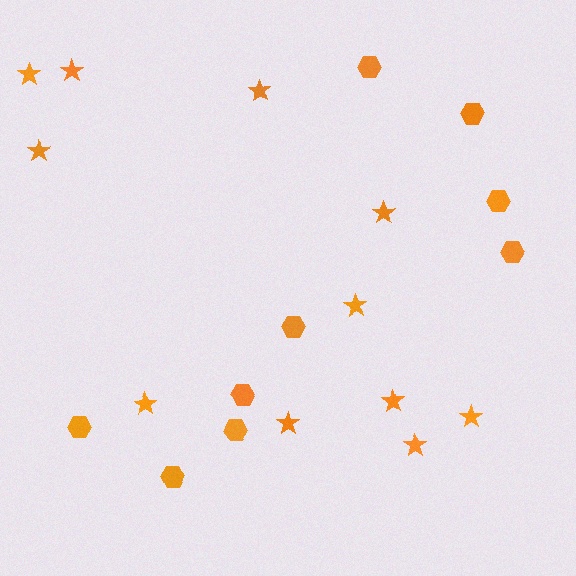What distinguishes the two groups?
There are 2 groups: one group of hexagons (9) and one group of stars (11).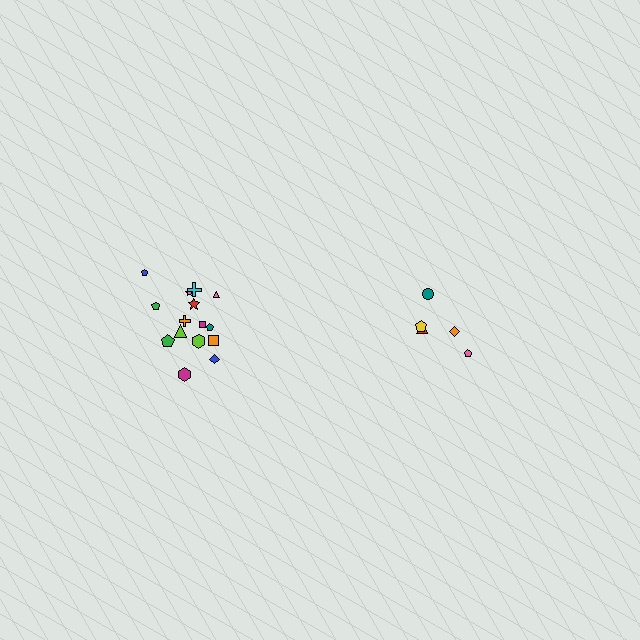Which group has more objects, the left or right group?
The left group.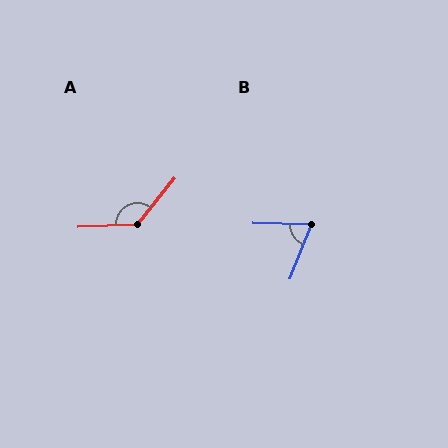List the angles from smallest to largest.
B (70°), A (131°).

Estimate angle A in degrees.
Approximately 131 degrees.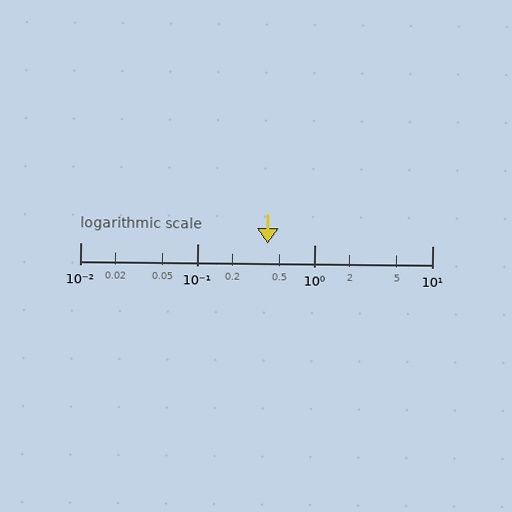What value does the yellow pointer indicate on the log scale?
The pointer indicates approximately 0.4.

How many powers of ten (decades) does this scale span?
The scale spans 3 decades, from 0.01 to 10.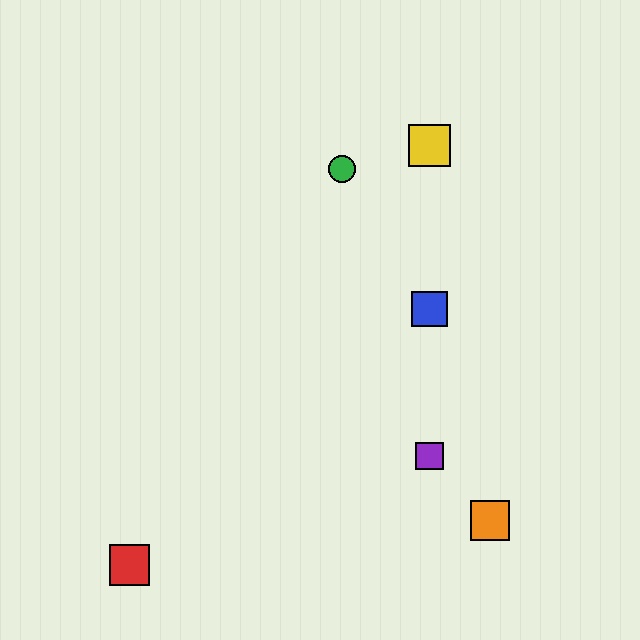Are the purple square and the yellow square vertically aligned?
Yes, both are at x≈429.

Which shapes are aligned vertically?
The blue square, the yellow square, the purple square are aligned vertically.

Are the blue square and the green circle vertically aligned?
No, the blue square is at x≈429 and the green circle is at x≈342.